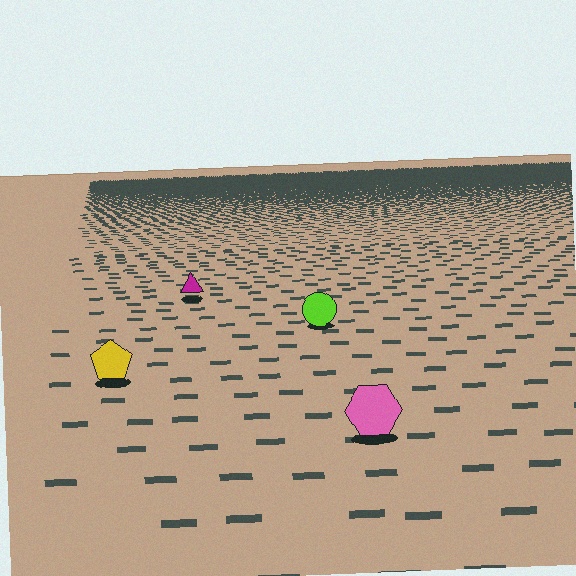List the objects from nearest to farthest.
From nearest to farthest: the pink hexagon, the yellow pentagon, the lime circle, the magenta triangle.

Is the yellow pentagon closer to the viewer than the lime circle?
Yes. The yellow pentagon is closer — you can tell from the texture gradient: the ground texture is coarser near it.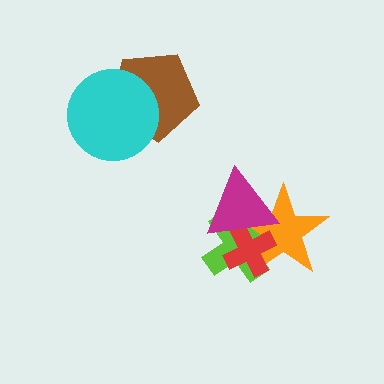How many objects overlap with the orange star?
3 objects overlap with the orange star.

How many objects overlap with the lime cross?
3 objects overlap with the lime cross.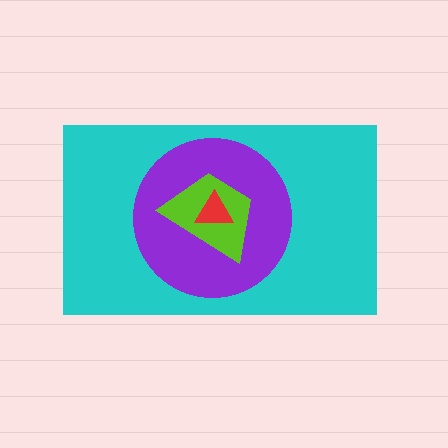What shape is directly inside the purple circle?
The lime trapezoid.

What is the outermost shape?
The cyan rectangle.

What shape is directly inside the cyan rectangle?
The purple circle.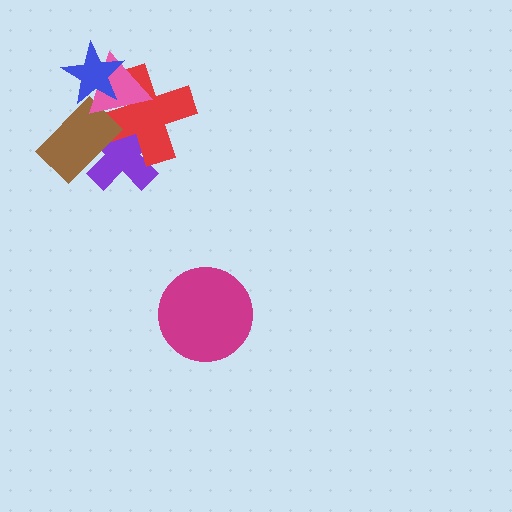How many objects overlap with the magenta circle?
0 objects overlap with the magenta circle.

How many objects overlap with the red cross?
4 objects overlap with the red cross.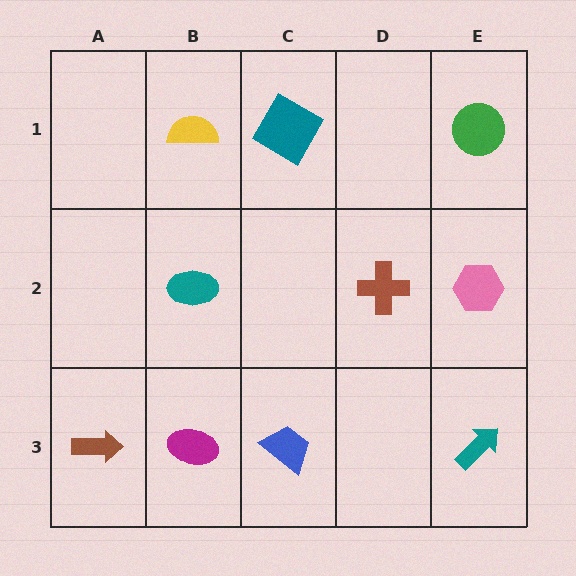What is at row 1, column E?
A green circle.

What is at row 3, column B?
A magenta ellipse.